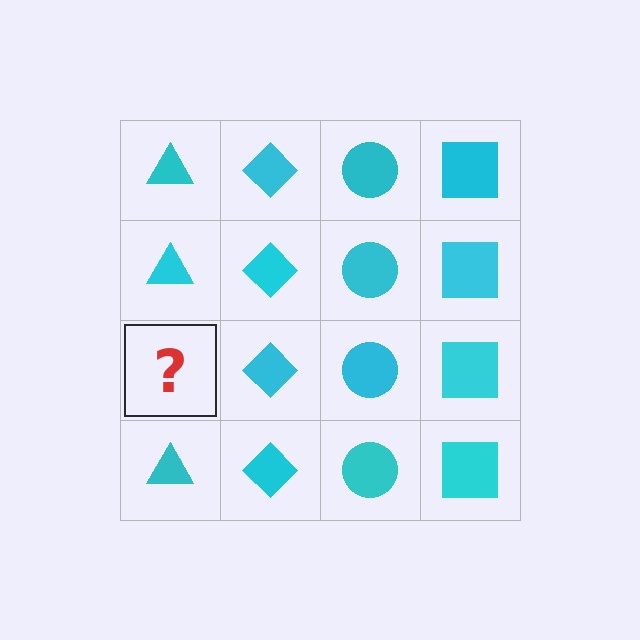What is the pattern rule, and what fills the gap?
The rule is that each column has a consistent shape. The gap should be filled with a cyan triangle.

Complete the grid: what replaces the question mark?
The question mark should be replaced with a cyan triangle.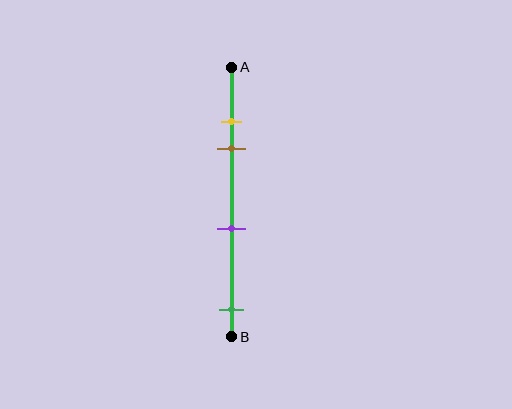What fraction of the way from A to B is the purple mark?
The purple mark is approximately 60% (0.6) of the way from A to B.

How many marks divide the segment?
There are 4 marks dividing the segment.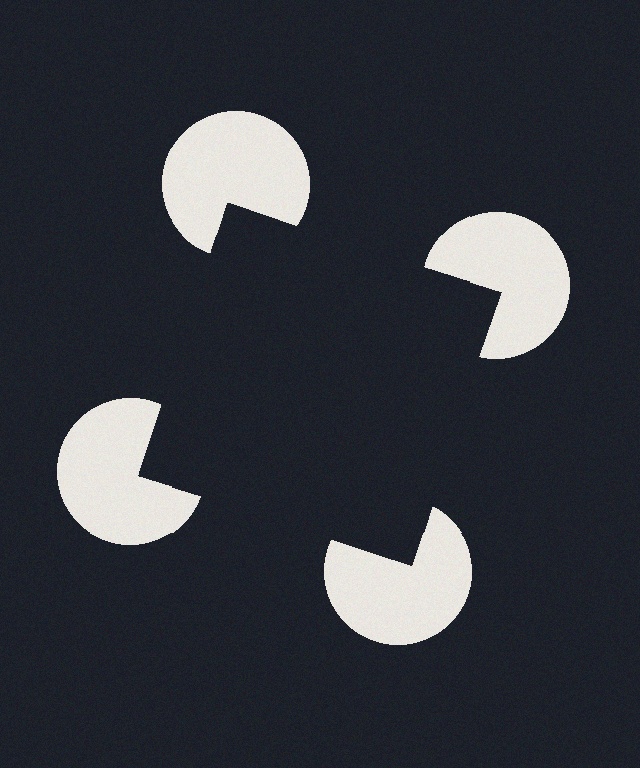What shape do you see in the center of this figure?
An illusory square — its edges are inferred from the aligned wedge cuts in the pac-man discs, not physically drawn.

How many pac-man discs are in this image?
There are 4 — one at each vertex of the illusory square.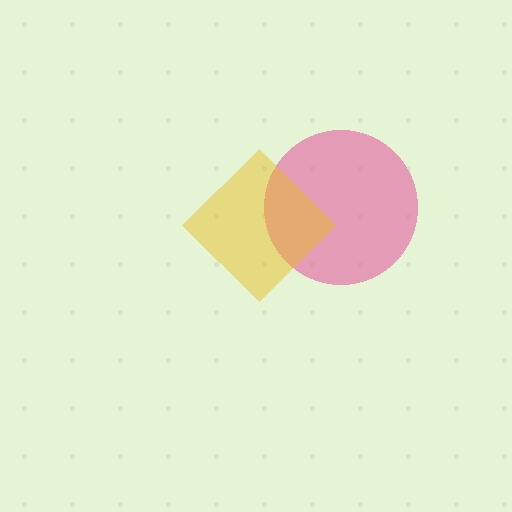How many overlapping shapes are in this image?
There are 2 overlapping shapes in the image.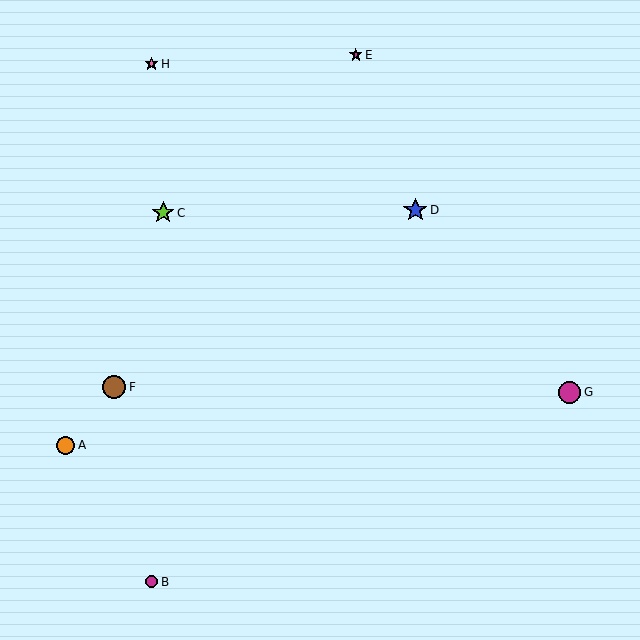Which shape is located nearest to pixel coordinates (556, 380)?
The magenta circle (labeled G) at (569, 392) is nearest to that location.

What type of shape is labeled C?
Shape C is a lime star.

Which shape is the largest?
The blue star (labeled D) is the largest.